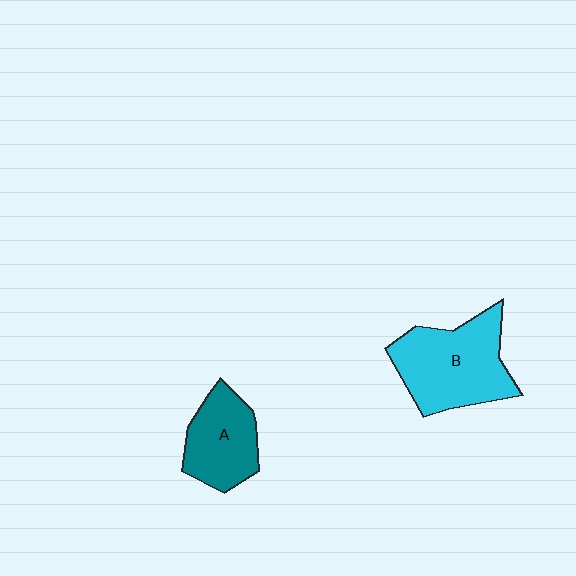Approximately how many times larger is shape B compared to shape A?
Approximately 1.5 times.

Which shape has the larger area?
Shape B (cyan).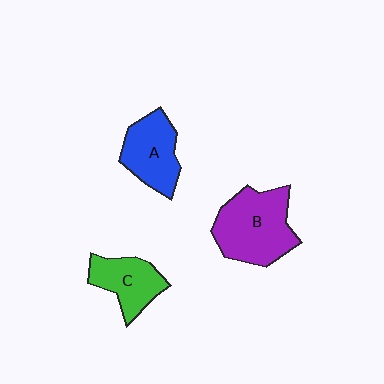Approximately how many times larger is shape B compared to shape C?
Approximately 1.6 times.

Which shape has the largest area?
Shape B (purple).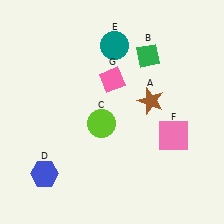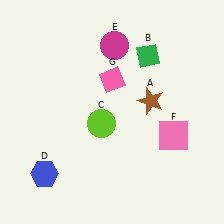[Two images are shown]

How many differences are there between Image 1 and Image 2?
There is 1 difference between the two images.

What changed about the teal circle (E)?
In Image 1, E is teal. In Image 2, it changed to magenta.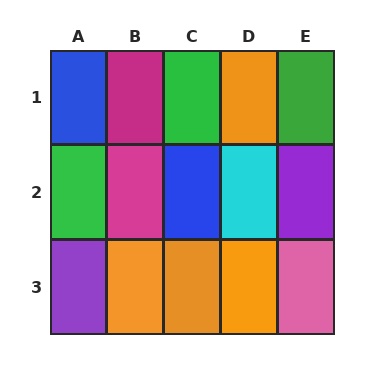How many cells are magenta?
2 cells are magenta.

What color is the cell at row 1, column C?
Green.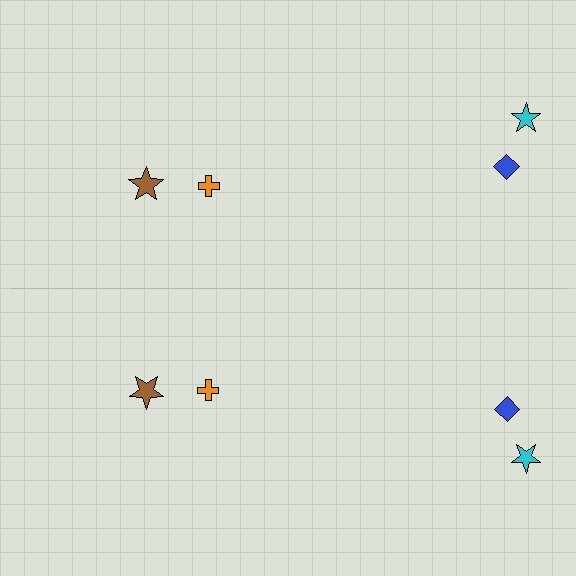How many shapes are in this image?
There are 8 shapes in this image.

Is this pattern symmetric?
Yes, this pattern has bilateral (reflection) symmetry.